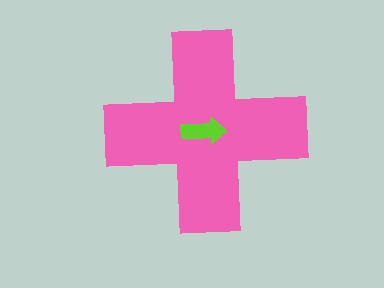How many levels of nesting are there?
2.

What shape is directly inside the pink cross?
The lime arrow.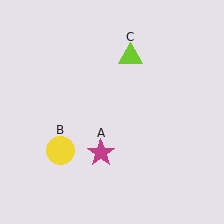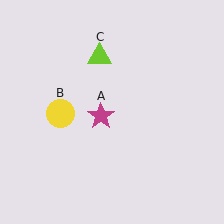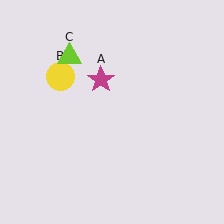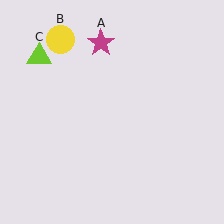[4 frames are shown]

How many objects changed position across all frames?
3 objects changed position: magenta star (object A), yellow circle (object B), lime triangle (object C).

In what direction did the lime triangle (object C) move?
The lime triangle (object C) moved left.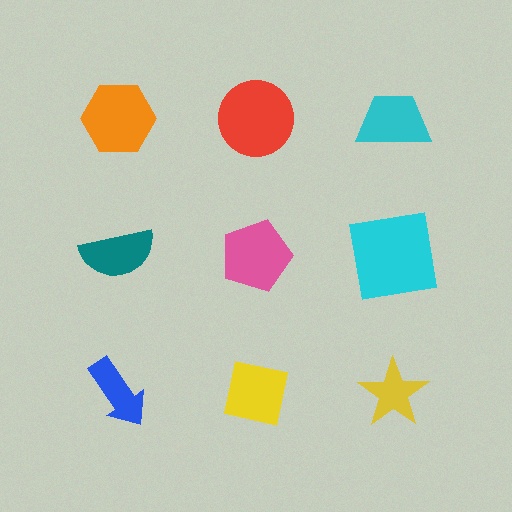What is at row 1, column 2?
A red circle.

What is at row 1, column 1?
An orange hexagon.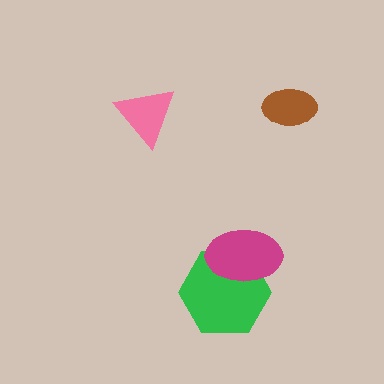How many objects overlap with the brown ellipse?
0 objects overlap with the brown ellipse.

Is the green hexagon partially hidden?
Yes, it is partially covered by another shape.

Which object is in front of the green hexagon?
The magenta ellipse is in front of the green hexagon.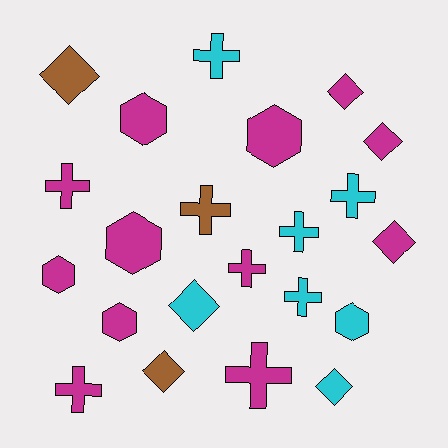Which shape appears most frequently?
Cross, with 9 objects.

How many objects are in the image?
There are 22 objects.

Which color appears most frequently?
Magenta, with 12 objects.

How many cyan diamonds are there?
There are 2 cyan diamonds.